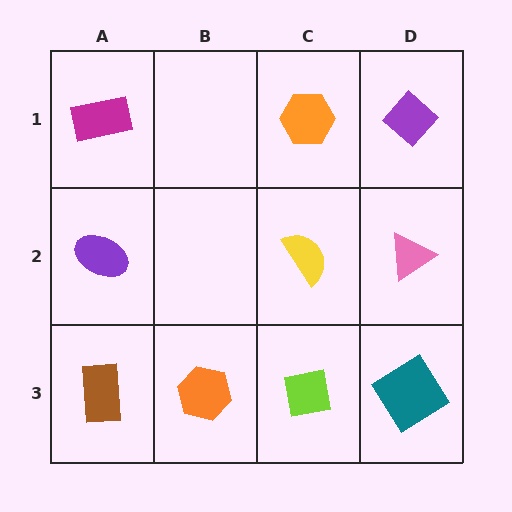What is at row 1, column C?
An orange hexagon.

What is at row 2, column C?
A yellow semicircle.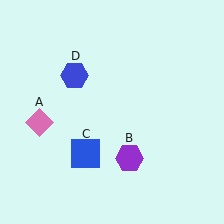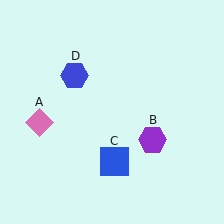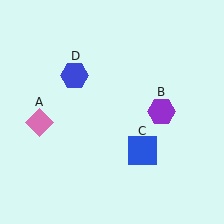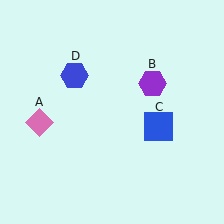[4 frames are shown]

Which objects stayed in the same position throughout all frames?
Pink diamond (object A) and blue hexagon (object D) remained stationary.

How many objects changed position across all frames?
2 objects changed position: purple hexagon (object B), blue square (object C).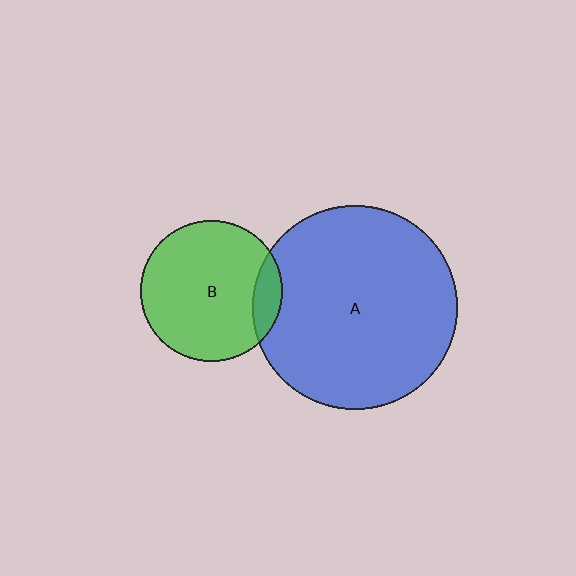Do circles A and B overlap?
Yes.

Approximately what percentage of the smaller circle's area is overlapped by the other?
Approximately 10%.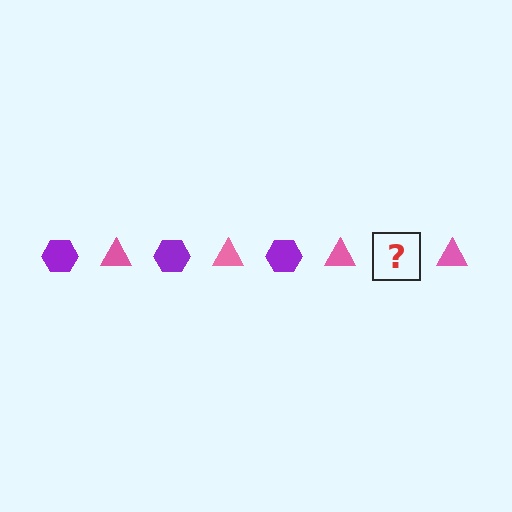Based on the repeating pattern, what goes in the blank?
The blank should be a purple hexagon.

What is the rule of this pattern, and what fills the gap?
The rule is that the pattern alternates between purple hexagon and pink triangle. The gap should be filled with a purple hexagon.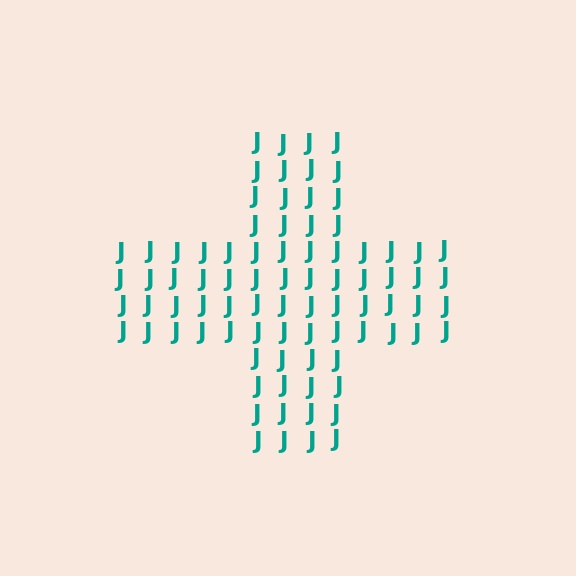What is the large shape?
The large shape is a cross.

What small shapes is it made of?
It is made of small letter J's.